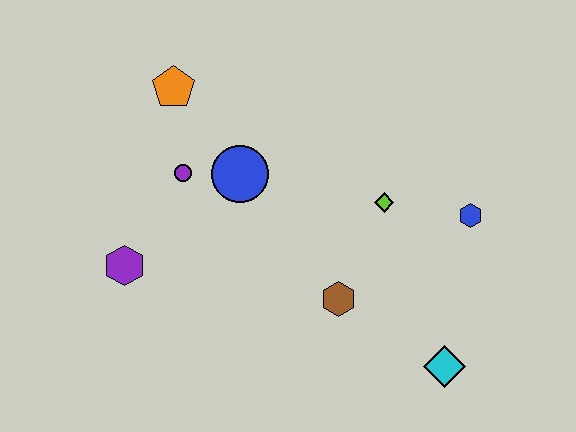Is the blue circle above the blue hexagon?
Yes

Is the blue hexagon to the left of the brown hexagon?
No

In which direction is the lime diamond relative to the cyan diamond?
The lime diamond is above the cyan diamond.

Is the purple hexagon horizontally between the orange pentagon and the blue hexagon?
No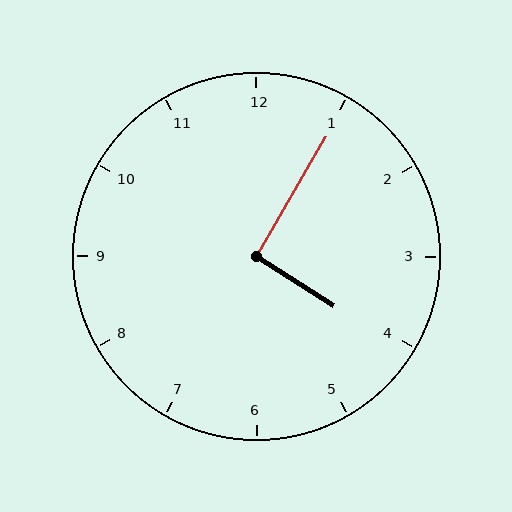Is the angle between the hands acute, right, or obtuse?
It is right.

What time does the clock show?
4:05.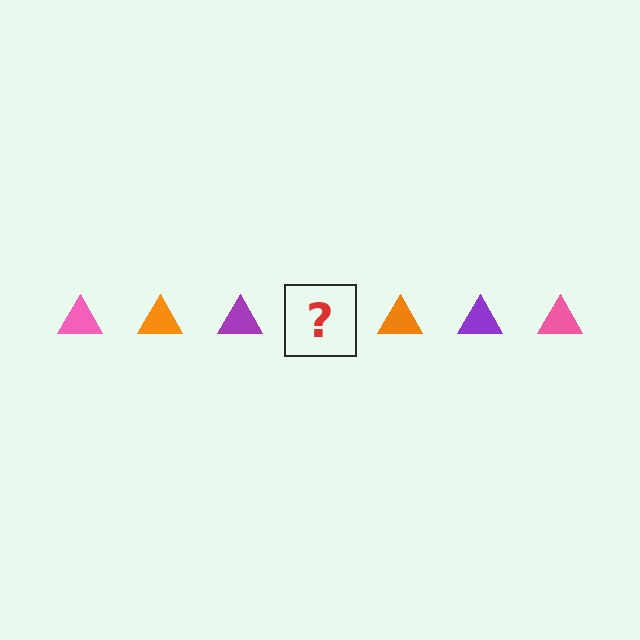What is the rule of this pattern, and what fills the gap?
The rule is that the pattern cycles through pink, orange, purple triangles. The gap should be filled with a pink triangle.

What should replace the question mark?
The question mark should be replaced with a pink triangle.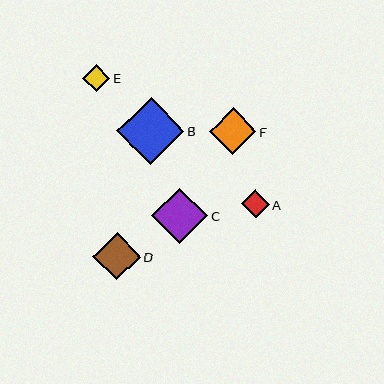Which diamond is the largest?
Diamond B is the largest with a size of approximately 67 pixels.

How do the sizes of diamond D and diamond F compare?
Diamond D and diamond F are approximately the same size.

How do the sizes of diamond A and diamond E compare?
Diamond A and diamond E are approximately the same size.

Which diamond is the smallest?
Diamond E is the smallest with a size of approximately 27 pixels.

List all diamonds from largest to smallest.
From largest to smallest: B, C, D, F, A, E.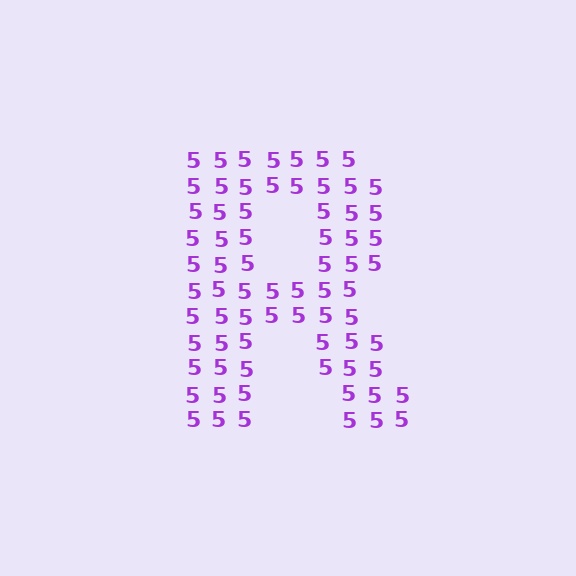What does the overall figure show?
The overall figure shows the letter R.